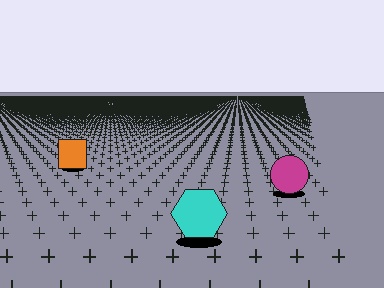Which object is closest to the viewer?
The cyan hexagon is closest. The texture marks near it are larger and more spread out.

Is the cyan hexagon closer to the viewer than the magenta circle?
Yes. The cyan hexagon is closer — you can tell from the texture gradient: the ground texture is coarser near it.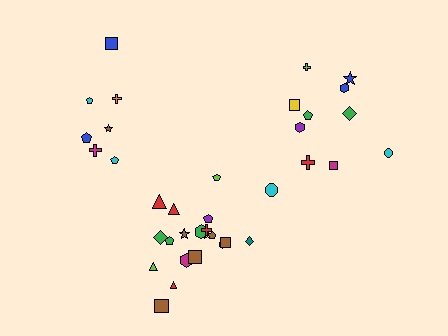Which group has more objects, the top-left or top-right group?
The top-right group.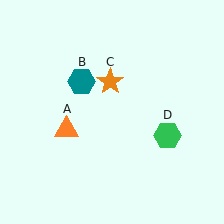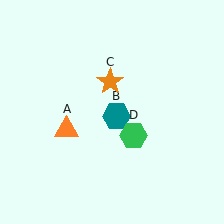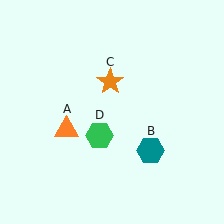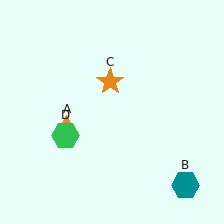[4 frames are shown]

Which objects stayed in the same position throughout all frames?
Orange triangle (object A) and orange star (object C) remained stationary.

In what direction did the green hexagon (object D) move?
The green hexagon (object D) moved left.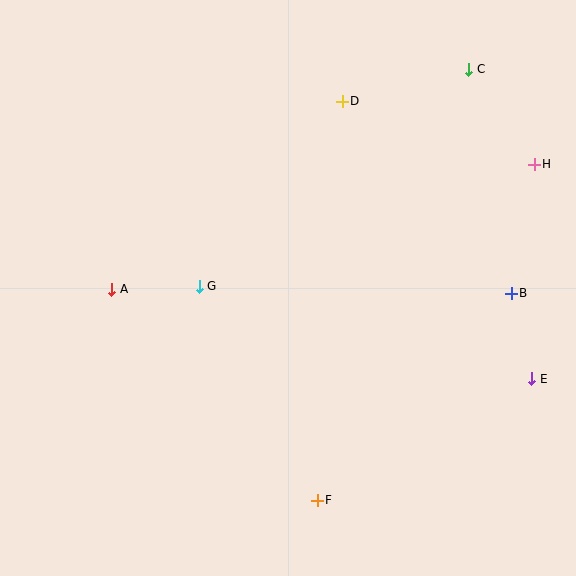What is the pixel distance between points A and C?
The distance between A and C is 419 pixels.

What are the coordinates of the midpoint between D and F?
The midpoint between D and F is at (330, 301).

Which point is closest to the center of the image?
Point G at (199, 286) is closest to the center.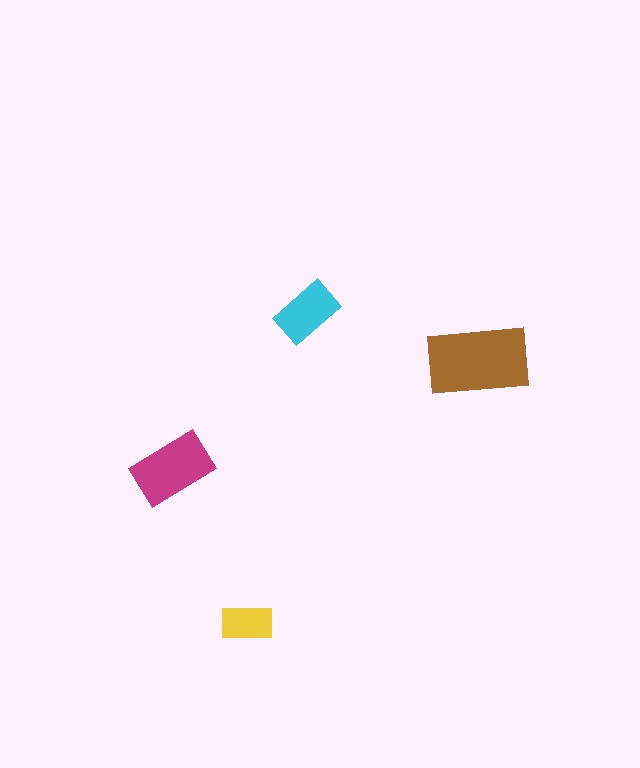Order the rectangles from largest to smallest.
the brown one, the magenta one, the cyan one, the yellow one.